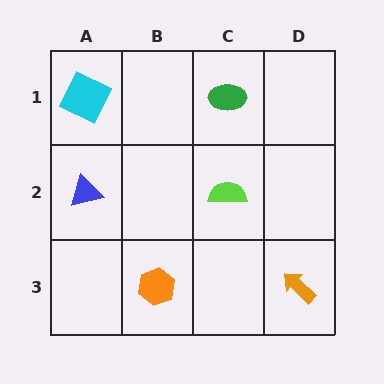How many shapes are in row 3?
2 shapes.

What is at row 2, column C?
A lime semicircle.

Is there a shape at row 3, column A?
No, that cell is empty.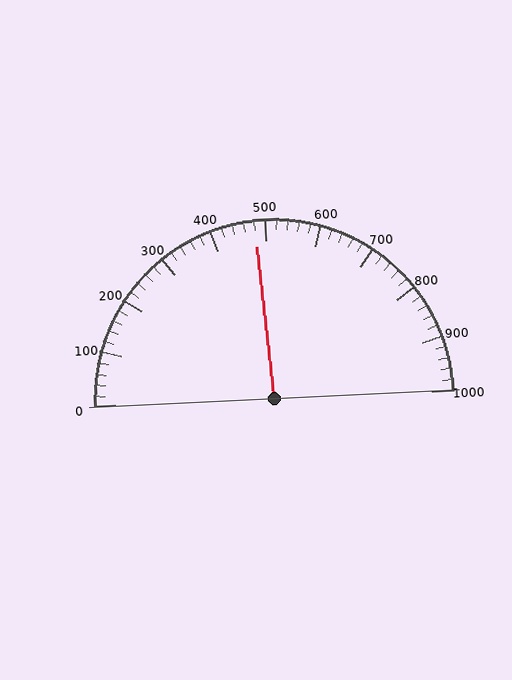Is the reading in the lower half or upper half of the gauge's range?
The reading is in the lower half of the range (0 to 1000).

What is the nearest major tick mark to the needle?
The nearest major tick mark is 500.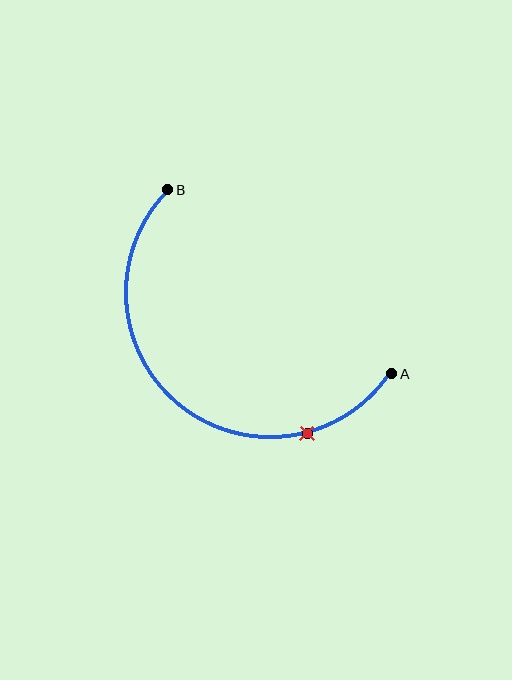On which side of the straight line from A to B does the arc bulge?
The arc bulges below and to the left of the straight line connecting A and B.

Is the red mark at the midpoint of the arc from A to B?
No. The red mark lies on the arc but is closer to endpoint A. The arc midpoint would be at the point on the curve equidistant along the arc from both A and B.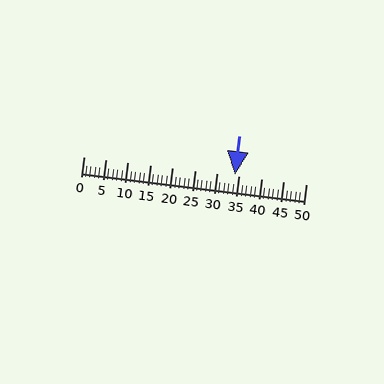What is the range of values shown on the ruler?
The ruler shows values from 0 to 50.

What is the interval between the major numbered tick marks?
The major tick marks are spaced 5 units apart.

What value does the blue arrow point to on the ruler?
The blue arrow points to approximately 34.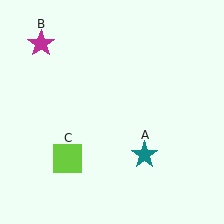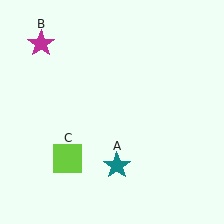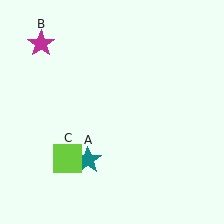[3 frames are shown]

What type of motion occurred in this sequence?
The teal star (object A) rotated clockwise around the center of the scene.